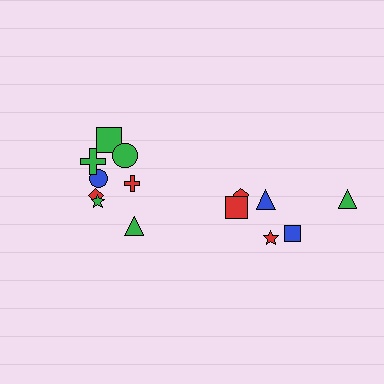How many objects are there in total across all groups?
There are 14 objects.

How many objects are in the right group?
There are 6 objects.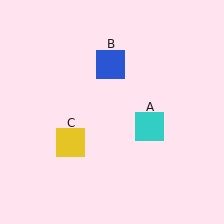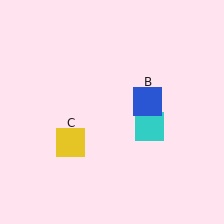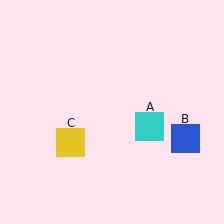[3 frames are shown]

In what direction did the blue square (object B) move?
The blue square (object B) moved down and to the right.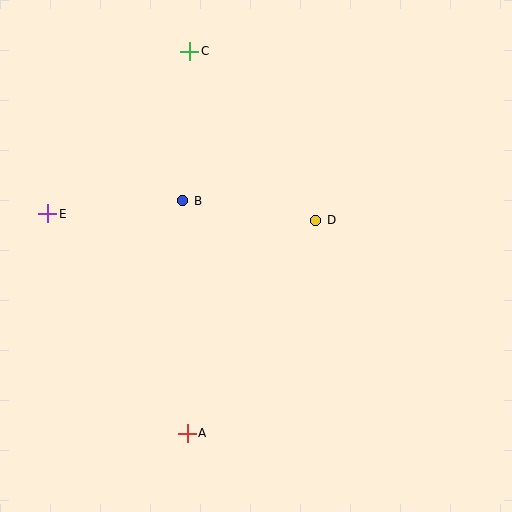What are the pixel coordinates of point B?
Point B is at (183, 201).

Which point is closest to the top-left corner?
Point C is closest to the top-left corner.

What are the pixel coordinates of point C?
Point C is at (190, 51).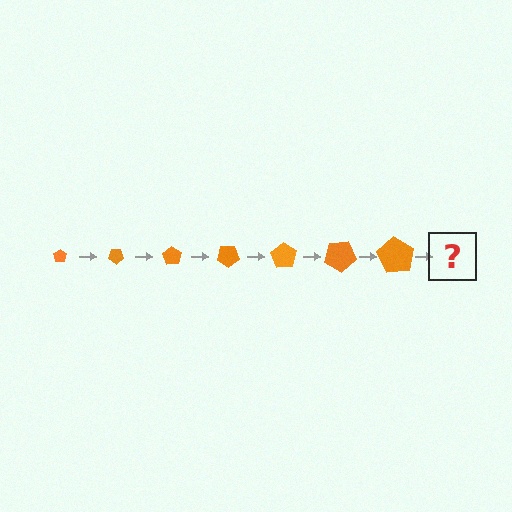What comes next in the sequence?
The next element should be a pentagon, larger than the previous one and rotated 245 degrees from the start.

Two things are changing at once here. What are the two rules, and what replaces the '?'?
The two rules are that the pentagon grows larger each step and it rotates 35 degrees each step. The '?' should be a pentagon, larger than the previous one and rotated 245 degrees from the start.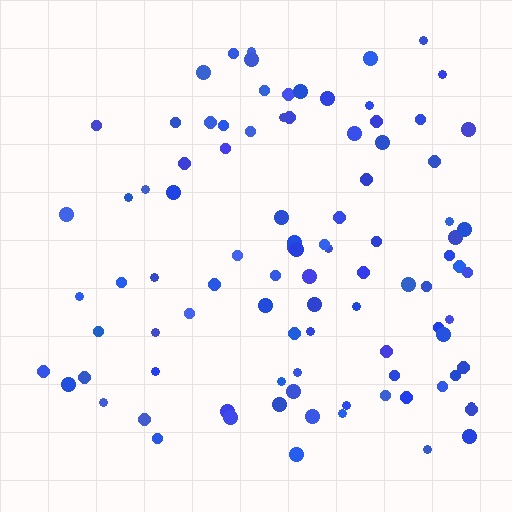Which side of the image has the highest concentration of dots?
The right.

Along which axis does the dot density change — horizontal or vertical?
Horizontal.